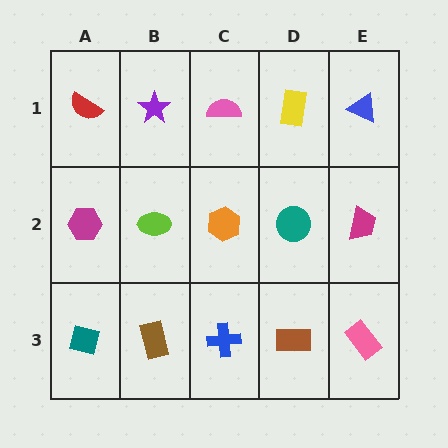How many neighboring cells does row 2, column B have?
4.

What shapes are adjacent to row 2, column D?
A yellow rectangle (row 1, column D), a brown rectangle (row 3, column D), an orange hexagon (row 2, column C), a magenta trapezoid (row 2, column E).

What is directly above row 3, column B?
A lime ellipse.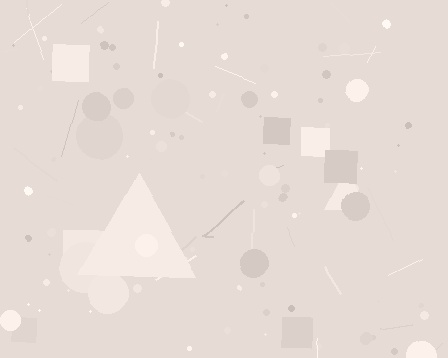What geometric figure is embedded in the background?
A triangle is embedded in the background.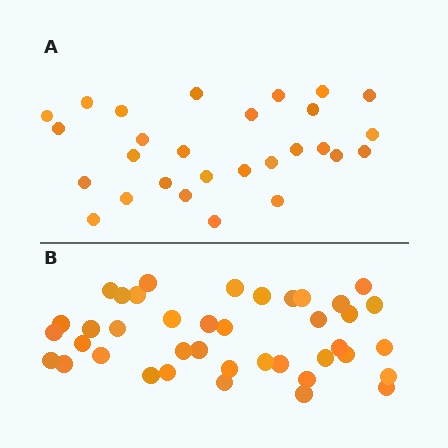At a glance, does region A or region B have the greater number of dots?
Region B (the bottom region) has more dots.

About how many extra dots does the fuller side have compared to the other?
Region B has roughly 12 or so more dots than region A.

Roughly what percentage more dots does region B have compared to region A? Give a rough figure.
About 45% more.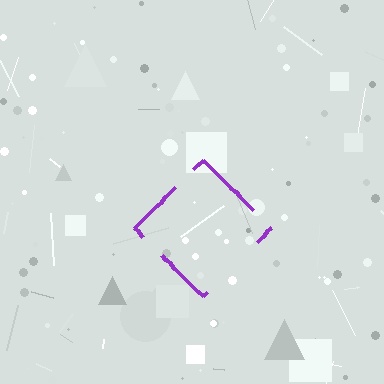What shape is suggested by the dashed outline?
The dashed outline suggests a diamond.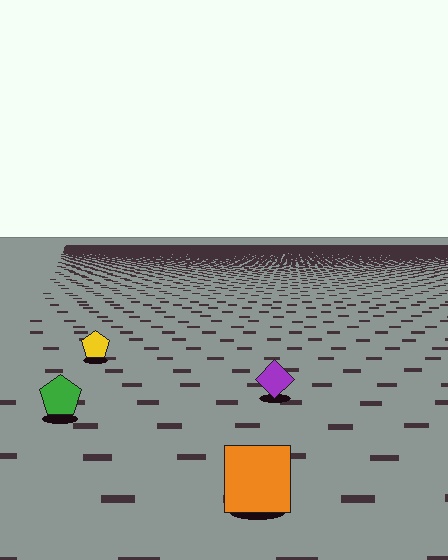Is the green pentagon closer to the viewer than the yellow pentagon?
Yes. The green pentagon is closer — you can tell from the texture gradient: the ground texture is coarser near it.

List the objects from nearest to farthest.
From nearest to farthest: the orange square, the green pentagon, the purple diamond, the yellow pentagon.